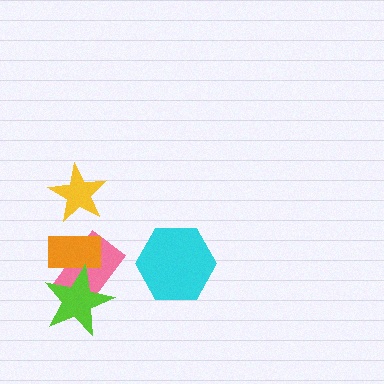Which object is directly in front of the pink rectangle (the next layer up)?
The orange rectangle is directly in front of the pink rectangle.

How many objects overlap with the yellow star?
0 objects overlap with the yellow star.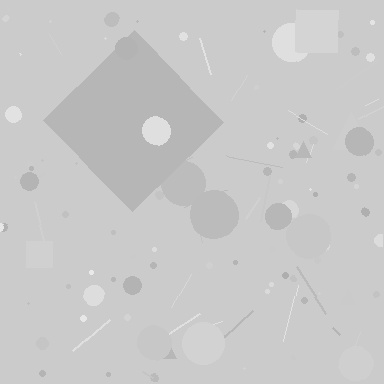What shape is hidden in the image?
A diamond is hidden in the image.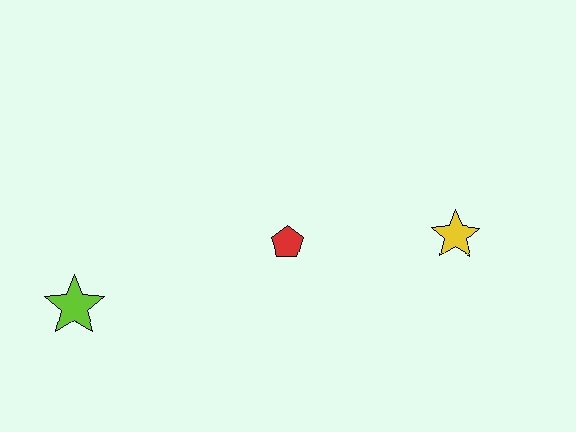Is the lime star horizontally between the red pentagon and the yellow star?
No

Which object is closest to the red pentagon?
The yellow star is closest to the red pentagon.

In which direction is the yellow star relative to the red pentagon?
The yellow star is to the right of the red pentagon.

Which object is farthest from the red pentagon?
The lime star is farthest from the red pentagon.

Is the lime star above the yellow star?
No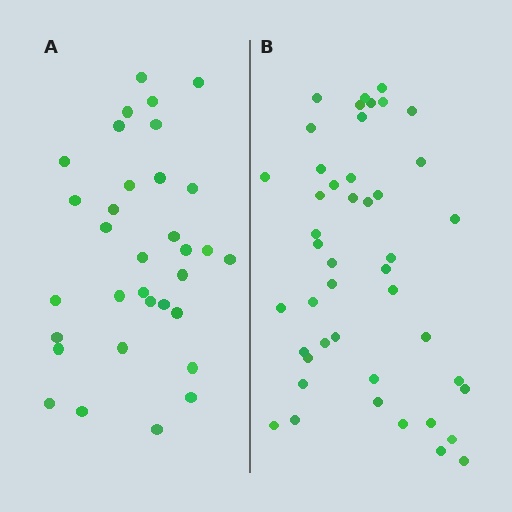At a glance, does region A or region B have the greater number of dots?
Region B (the right region) has more dots.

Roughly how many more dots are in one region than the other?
Region B has roughly 12 or so more dots than region A.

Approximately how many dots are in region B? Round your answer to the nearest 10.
About 40 dots. (The exact count is 45, which rounds to 40.)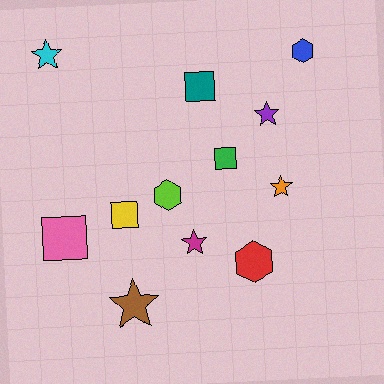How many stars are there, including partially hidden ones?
There are 5 stars.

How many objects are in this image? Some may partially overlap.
There are 12 objects.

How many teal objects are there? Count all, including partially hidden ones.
There is 1 teal object.